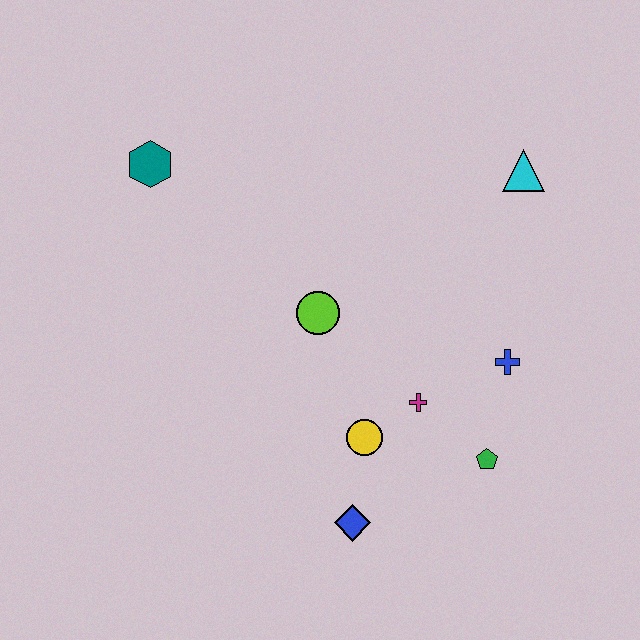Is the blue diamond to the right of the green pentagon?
No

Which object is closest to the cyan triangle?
The blue cross is closest to the cyan triangle.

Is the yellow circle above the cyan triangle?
No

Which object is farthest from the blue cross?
The teal hexagon is farthest from the blue cross.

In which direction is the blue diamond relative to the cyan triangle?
The blue diamond is below the cyan triangle.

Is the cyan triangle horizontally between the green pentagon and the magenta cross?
No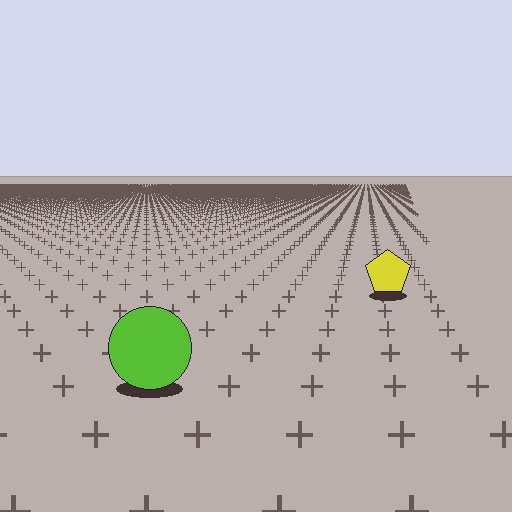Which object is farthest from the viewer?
The yellow pentagon is farthest from the viewer. It appears smaller and the ground texture around it is denser.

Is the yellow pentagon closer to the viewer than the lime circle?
No. The lime circle is closer — you can tell from the texture gradient: the ground texture is coarser near it.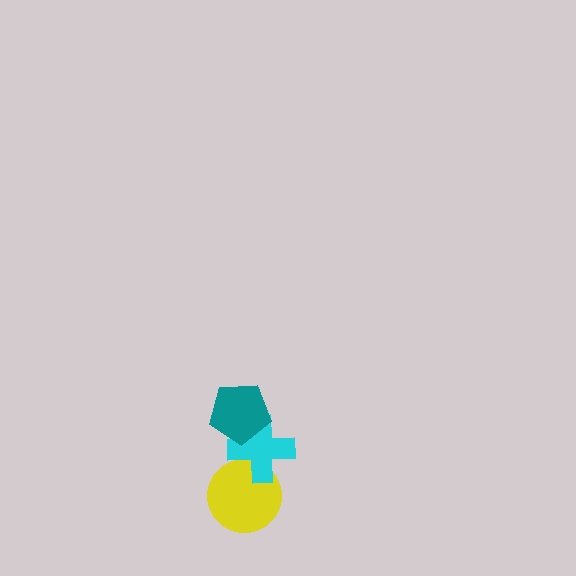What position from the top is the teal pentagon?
The teal pentagon is 1st from the top.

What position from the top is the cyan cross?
The cyan cross is 2nd from the top.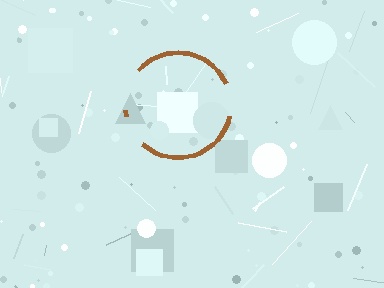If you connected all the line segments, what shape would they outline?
They would outline a circle.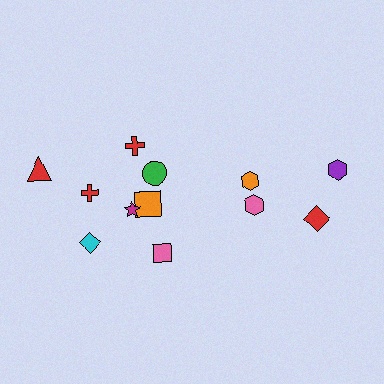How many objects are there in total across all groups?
There are 12 objects.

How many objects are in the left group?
There are 8 objects.